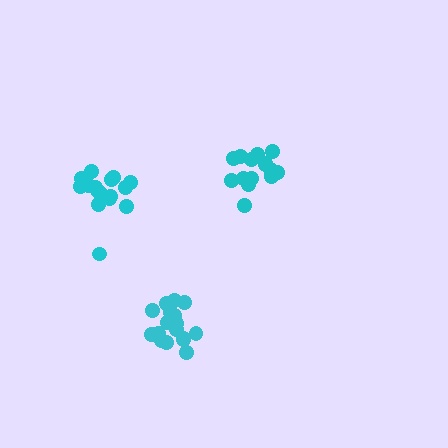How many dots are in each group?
Group 1: 16 dots, Group 2: 17 dots, Group 3: 16 dots (49 total).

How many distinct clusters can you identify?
There are 3 distinct clusters.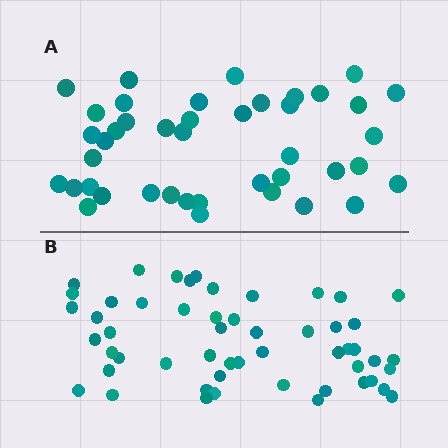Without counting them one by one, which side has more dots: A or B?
Region B (the bottom region) has more dots.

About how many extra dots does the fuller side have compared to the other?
Region B has roughly 12 or so more dots than region A.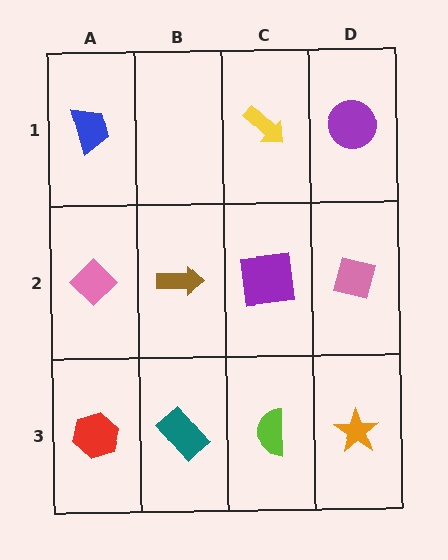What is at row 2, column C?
A purple square.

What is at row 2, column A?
A pink diamond.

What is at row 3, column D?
An orange star.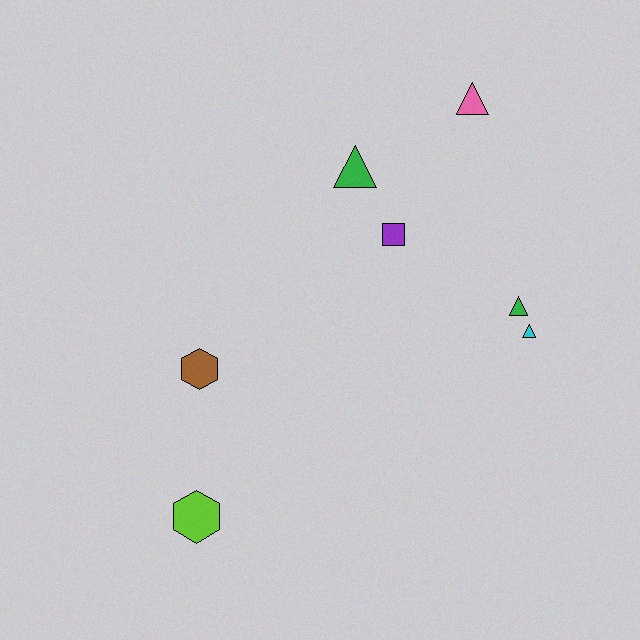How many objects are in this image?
There are 7 objects.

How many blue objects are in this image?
There are no blue objects.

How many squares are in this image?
There is 1 square.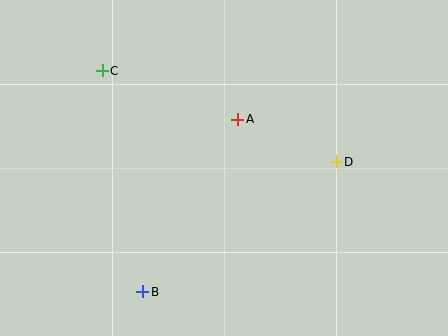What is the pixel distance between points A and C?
The distance between A and C is 144 pixels.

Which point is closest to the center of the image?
Point A at (238, 119) is closest to the center.